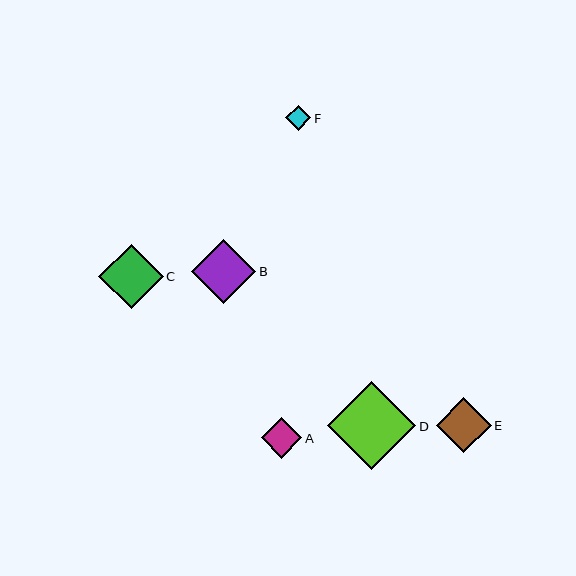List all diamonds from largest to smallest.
From largest to smallest: D, C, B, E, A, F.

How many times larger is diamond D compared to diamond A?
Diamond D is approximately 2.2 times the size of diamond A.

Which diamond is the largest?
Diamond D is the largest with a size of approximately 89 pixels.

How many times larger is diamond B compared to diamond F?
Diamond B is approximately 2.6 times the size of diamond F.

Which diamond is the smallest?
Diamond F is the smallest with a size of approximately 25 pixels.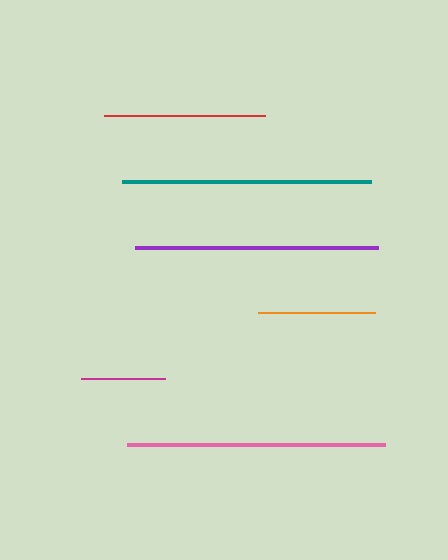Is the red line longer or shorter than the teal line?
The teal line is longer than the red line.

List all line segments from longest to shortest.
From longest to shortest: pink, teal, purple, red, orange, magenta.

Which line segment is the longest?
The pink line is the longest at approximately 258 pixels.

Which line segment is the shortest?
The magenta line is the shortest at approximately 85 pixels.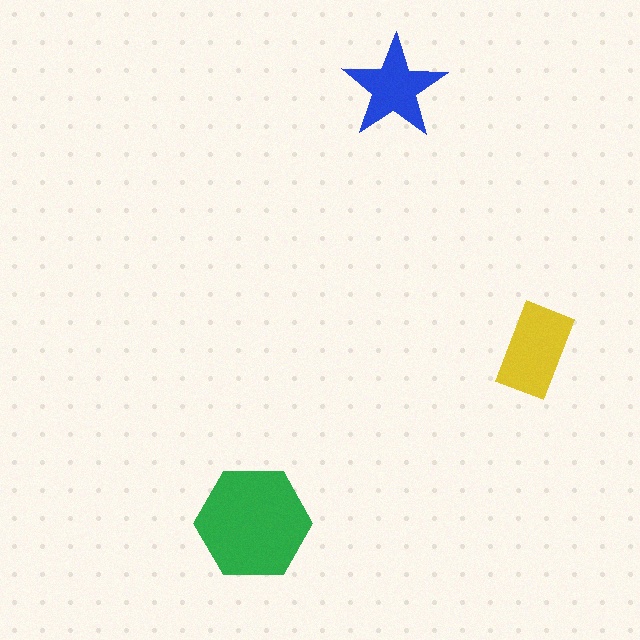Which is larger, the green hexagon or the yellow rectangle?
The green hexagon.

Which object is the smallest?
The blue star.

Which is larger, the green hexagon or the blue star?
The green hexagon.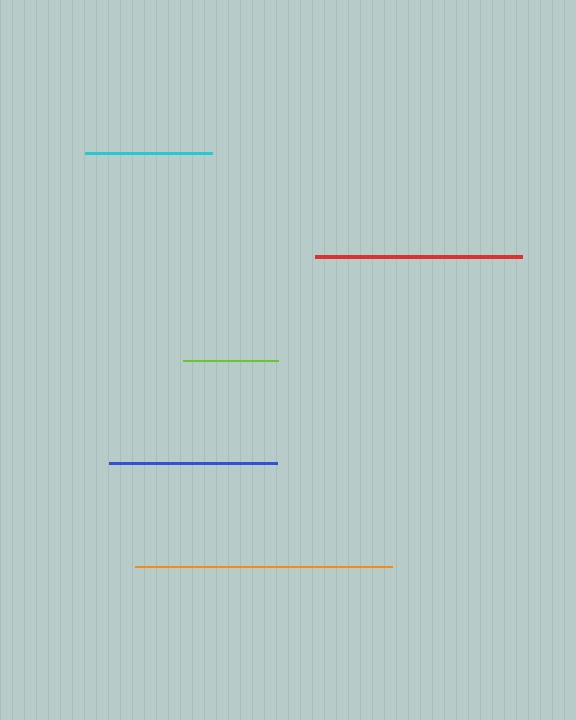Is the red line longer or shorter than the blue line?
The red line is longer than the blue line.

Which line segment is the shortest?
The lime line is the shortest at approximately 95 pixels.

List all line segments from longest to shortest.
From longest to shortest: orange, red, blue, cyan, lime.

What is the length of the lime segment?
The lime segment is approximately 95 pixels long.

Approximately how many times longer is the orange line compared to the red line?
The orange line is approximately 1.2 times the length of the red line.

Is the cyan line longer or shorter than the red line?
The red line is longer than the cyan line.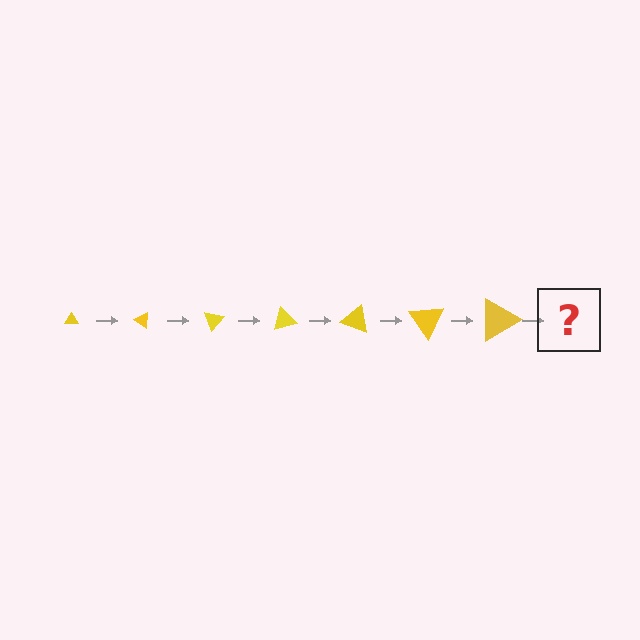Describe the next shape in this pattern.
It should be a triangle, larger than the previous one and rotated 245 degrees from the start.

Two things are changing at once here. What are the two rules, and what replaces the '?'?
The two rules are that the triangle grows larger each step and it rotates 35 degrees each step. The '?' should be a triangle, larger than the previous one and rotated 245 degrees from the start.